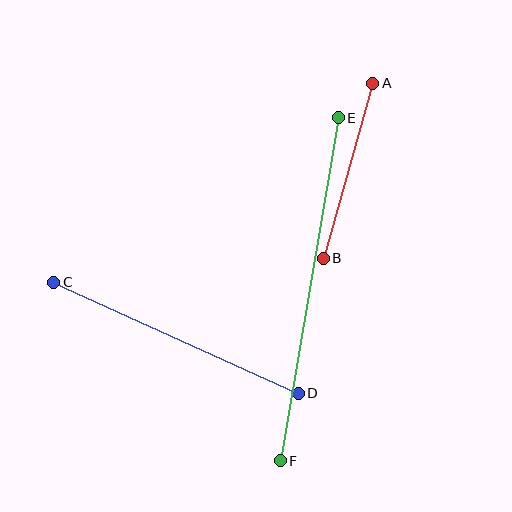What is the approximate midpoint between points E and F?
The midpoint is at approximately (309, 289) pixels.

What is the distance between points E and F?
The distance is approximately 348 pixels.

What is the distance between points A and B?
The distance is approximately 182 pixels.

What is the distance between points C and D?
The distance is approximately 269 pixels.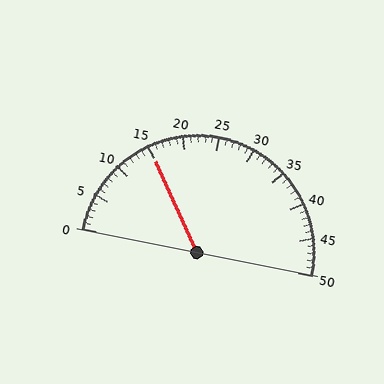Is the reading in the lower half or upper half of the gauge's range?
The reading is in the lower half of the range (0 to 50).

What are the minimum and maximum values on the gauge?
The gauge ranges from 0 to 50.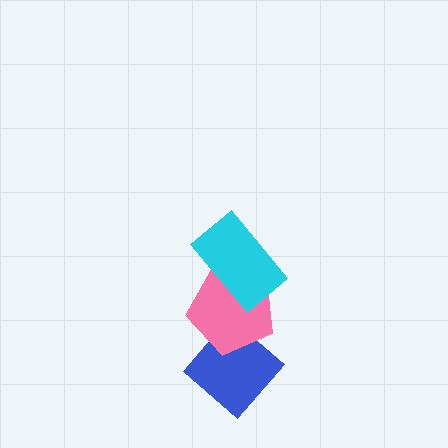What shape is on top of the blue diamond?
The pink pentagon is on top of the blue diamond.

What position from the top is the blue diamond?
The blue diamond is 3rd from the top.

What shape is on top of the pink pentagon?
The cyan rectangle is on top of the pink pentagon.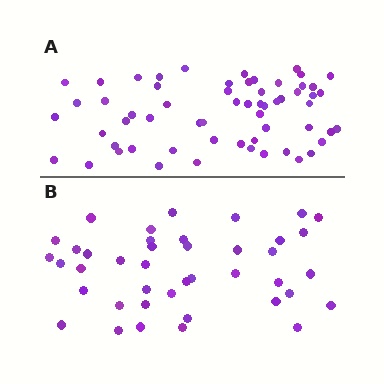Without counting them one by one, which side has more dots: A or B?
Region A (the top region) has more dots.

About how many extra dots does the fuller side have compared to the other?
Region A has approximately 20 more dots than region B.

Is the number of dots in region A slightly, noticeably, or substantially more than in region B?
Region A has substantially more. The ratio is roughly 1.5 to 1.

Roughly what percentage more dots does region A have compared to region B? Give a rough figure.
About 45% more.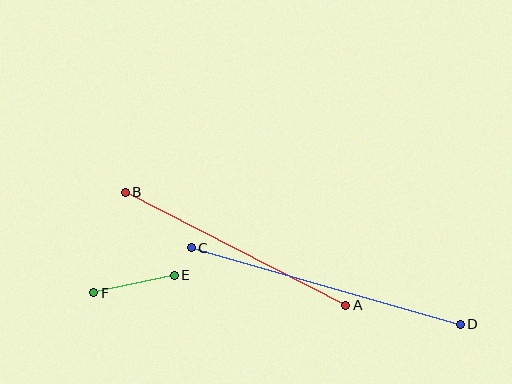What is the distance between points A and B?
The distance is approximately 248 pixels.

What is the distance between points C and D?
The distance is approximately 280 pixels.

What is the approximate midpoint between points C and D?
The midpoint is at approximately (326, 286) pixels.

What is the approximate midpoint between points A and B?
The midpoint is at approximately (236, 249) pixels.